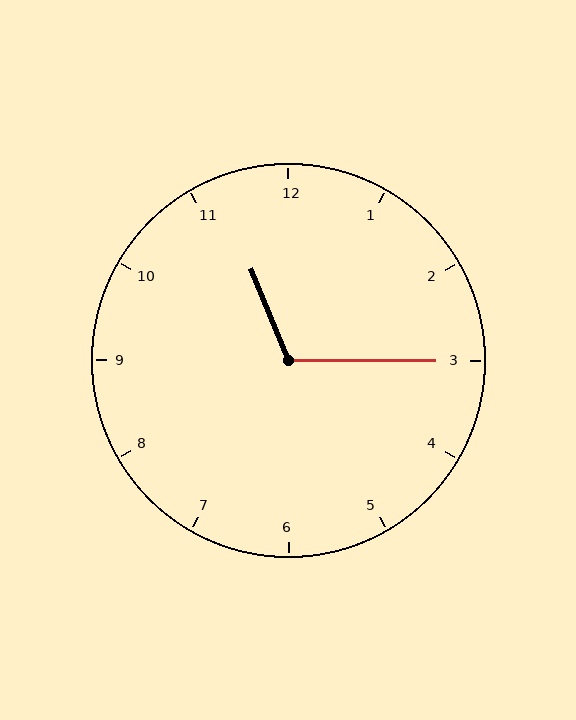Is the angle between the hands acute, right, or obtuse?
It is obtuse.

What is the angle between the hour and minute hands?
Approximately 112 degrees.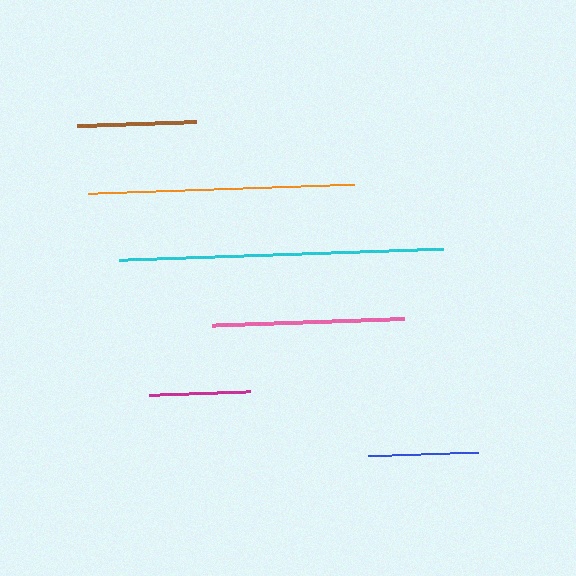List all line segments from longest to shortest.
From longest to shortest: cyan, orange, pink, brown, blue, magenta.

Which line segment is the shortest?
The magenta line is the shortest at approximately 101 pixels.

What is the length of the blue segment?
The blue segment is approximately 110 pixels long.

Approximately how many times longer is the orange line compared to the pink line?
The orange line is approximately 1.4 times the length of the pink line.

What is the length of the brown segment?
The brown segment is approximately 119 pixels long.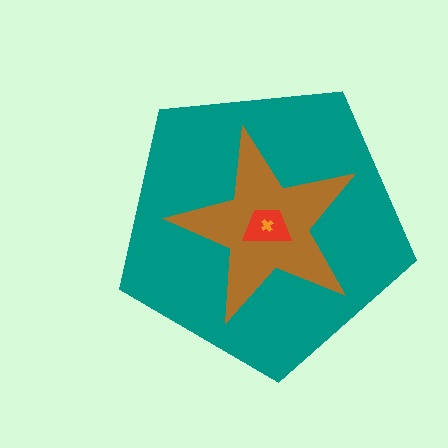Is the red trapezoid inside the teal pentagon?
Yes.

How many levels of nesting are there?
4.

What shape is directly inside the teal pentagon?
The brown star.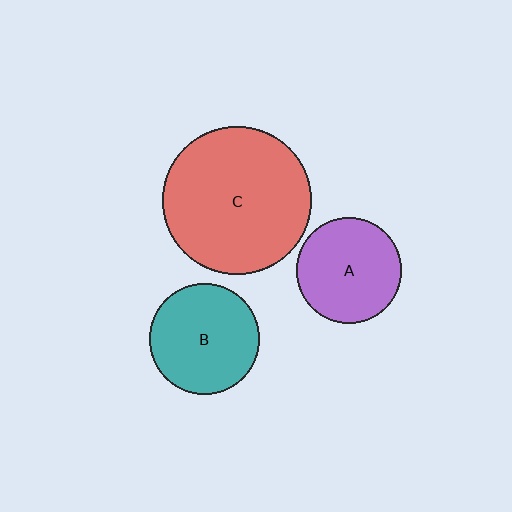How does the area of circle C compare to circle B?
Approximately 1.8 times.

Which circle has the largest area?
Circle C (red).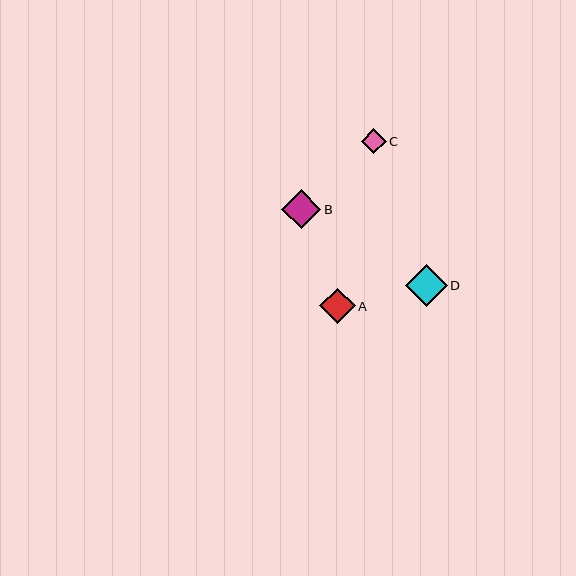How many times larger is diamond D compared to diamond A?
Diamond D is approximately 1.2 times the size of diamond A.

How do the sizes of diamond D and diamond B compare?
Diamond D and diamond B are approximately the same size.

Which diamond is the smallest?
Diamond C is the smallest with a size of approximately 25 pixels.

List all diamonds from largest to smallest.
From largest to smallest: D, B, A, C.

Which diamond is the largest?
Diamond D is the largest with a size of approximately 42 pixels.